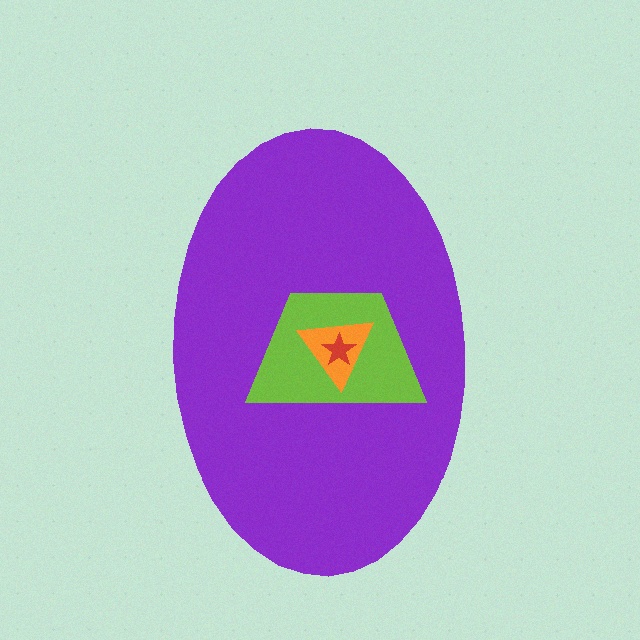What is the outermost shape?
The purple ellipse.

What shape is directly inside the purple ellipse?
The lime trapezoid.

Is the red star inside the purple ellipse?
Yes.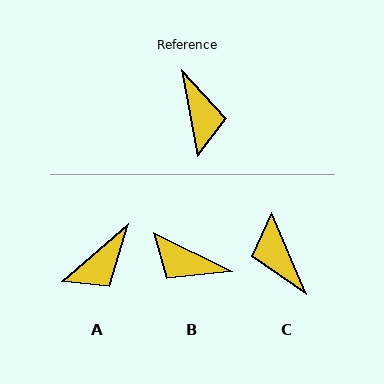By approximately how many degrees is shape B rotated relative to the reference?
Approximately 126 degrees clockwise.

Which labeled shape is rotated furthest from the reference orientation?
C, about 167 degrees away.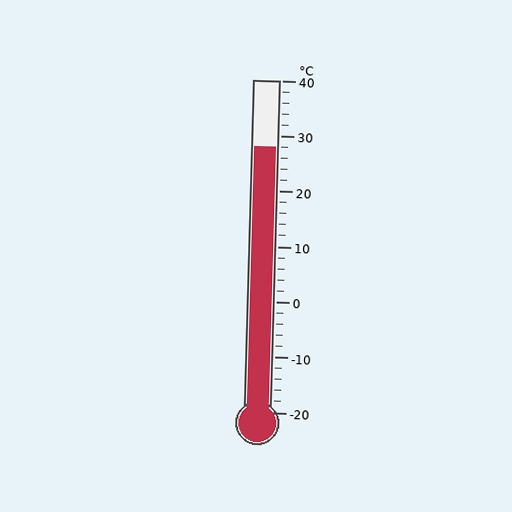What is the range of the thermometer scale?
The thermometer scale ranges from -20°C to 40°C.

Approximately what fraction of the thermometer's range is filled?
The thermometer is filled to approximately 80% of its range.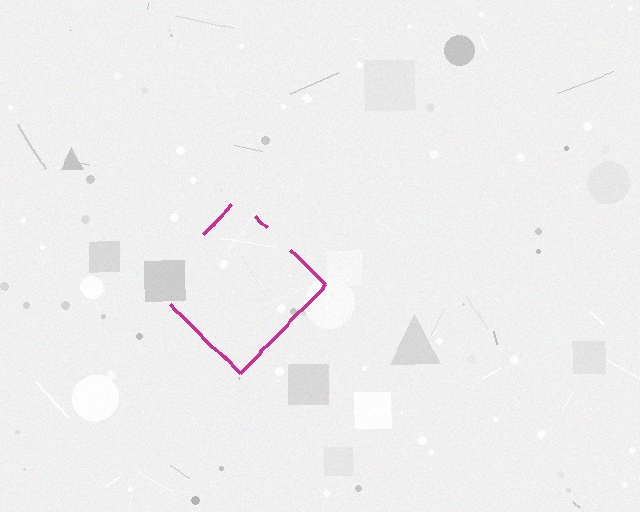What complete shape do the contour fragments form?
The contour fragments form a diamond.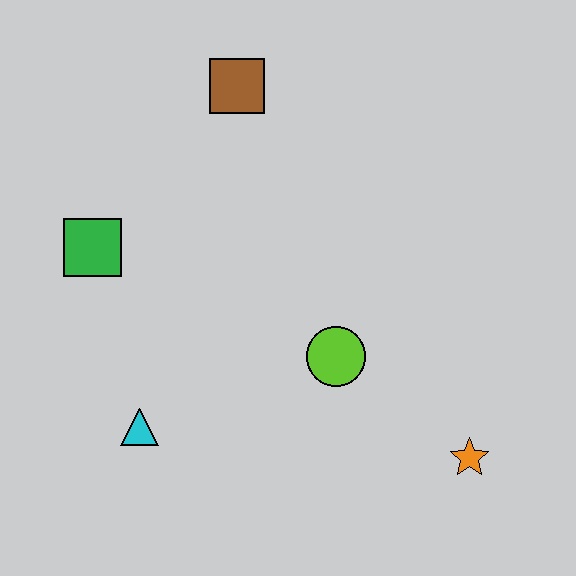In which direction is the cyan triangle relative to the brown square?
The cyan triangle is below the brown square.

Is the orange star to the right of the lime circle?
Yes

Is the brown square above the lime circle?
Yes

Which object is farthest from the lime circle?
The brown square is farthest from the lime circle.